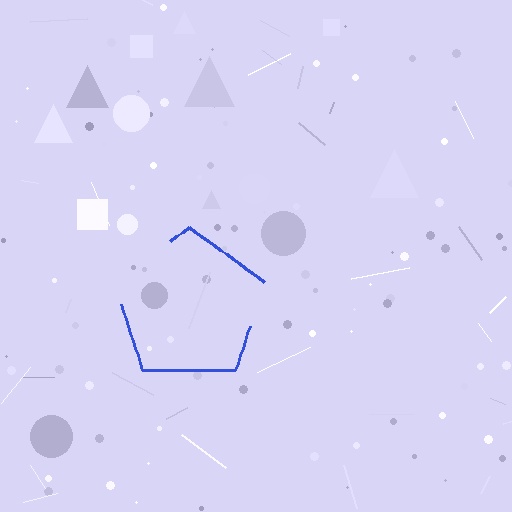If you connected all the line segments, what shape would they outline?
They would outline a pentagon.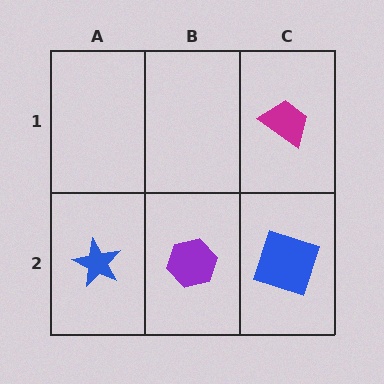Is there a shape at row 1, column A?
No, that cell is empty.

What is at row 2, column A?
A blue star.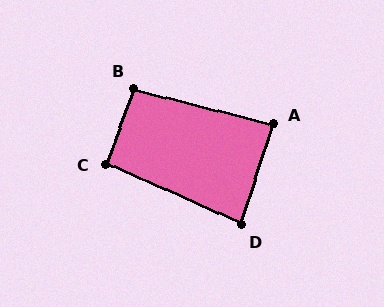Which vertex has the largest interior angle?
B, at approximately 97 degrees.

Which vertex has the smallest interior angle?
D, at approximately 83 degrees.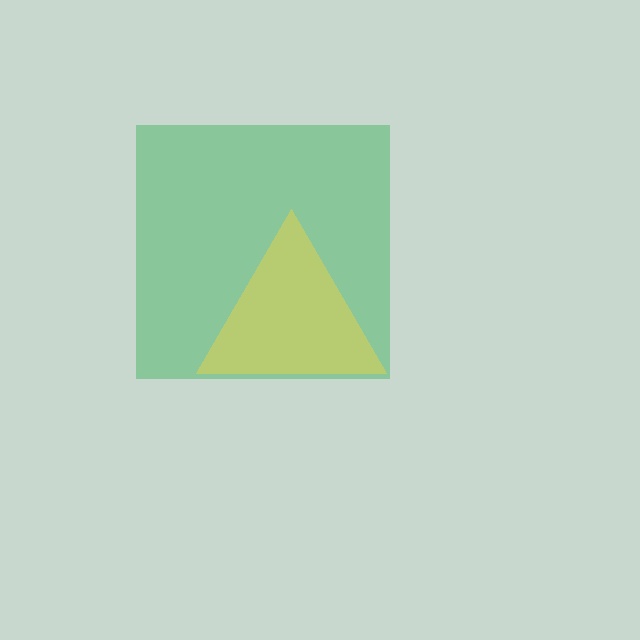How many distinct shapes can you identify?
There are 2 distinct shapes: a green square, a yellow triangle.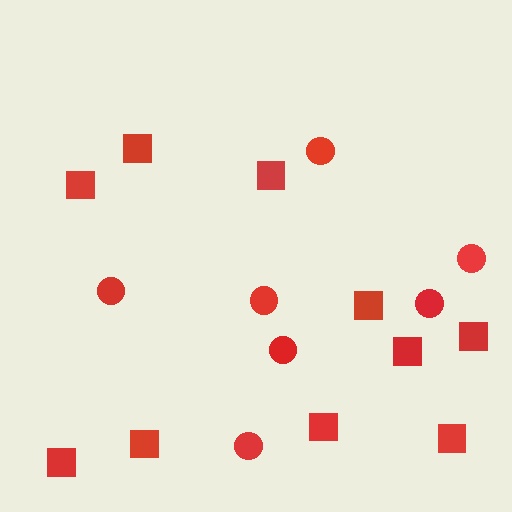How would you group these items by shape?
There are 2 groups: one group of circles (7) and one group of squares (10).